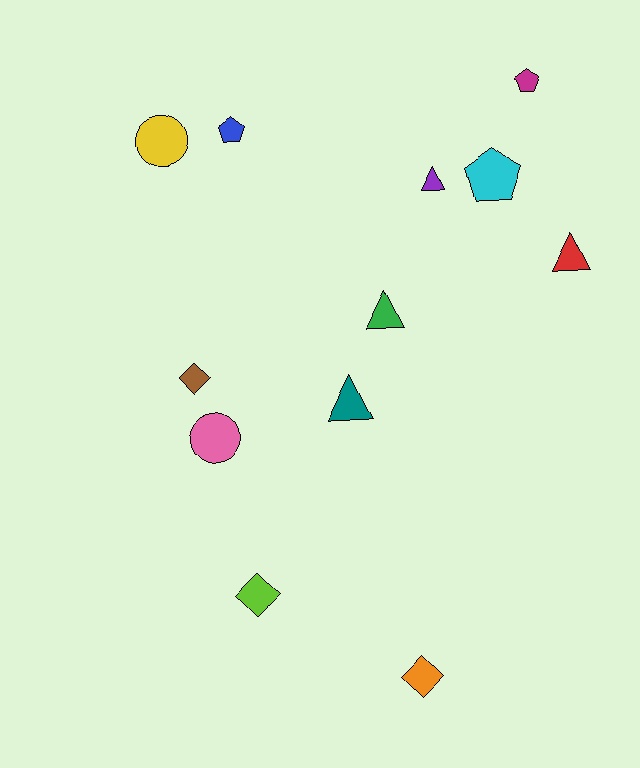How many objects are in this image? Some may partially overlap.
There are 12 objects.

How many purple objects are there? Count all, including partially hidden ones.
There is 1 purple object.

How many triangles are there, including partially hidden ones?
There are 4 triangles.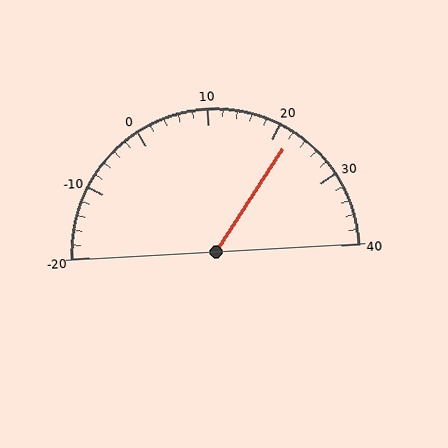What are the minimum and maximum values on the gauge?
The gauge ranges from -20 to 40.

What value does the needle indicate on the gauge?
The needle indicates approximately 22.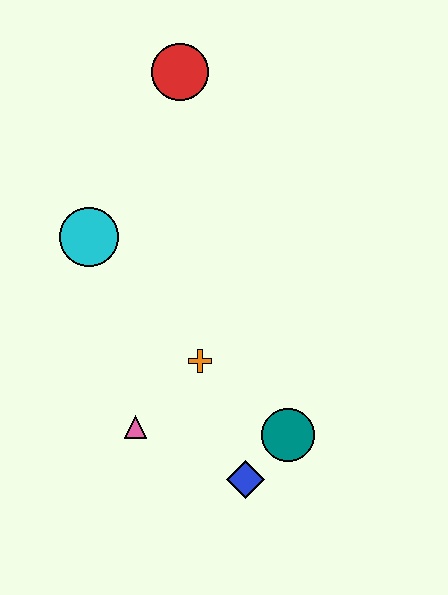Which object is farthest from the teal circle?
The red circle is farthest from the teal circle.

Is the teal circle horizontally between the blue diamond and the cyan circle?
No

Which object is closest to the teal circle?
The blue diamond is closest to the teal circle.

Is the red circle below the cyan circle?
No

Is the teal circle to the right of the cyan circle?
Yes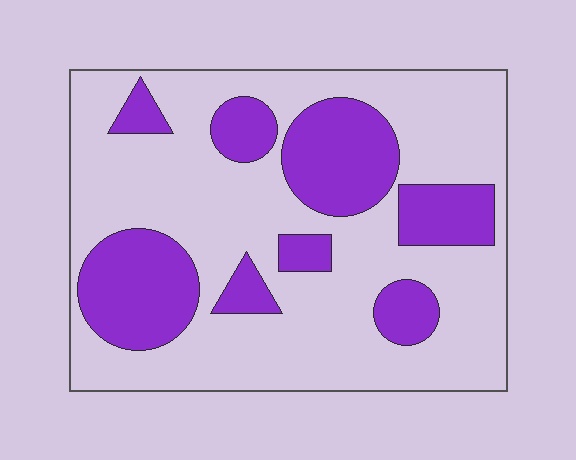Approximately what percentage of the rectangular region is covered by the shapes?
Approximately 30%.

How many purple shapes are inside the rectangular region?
8.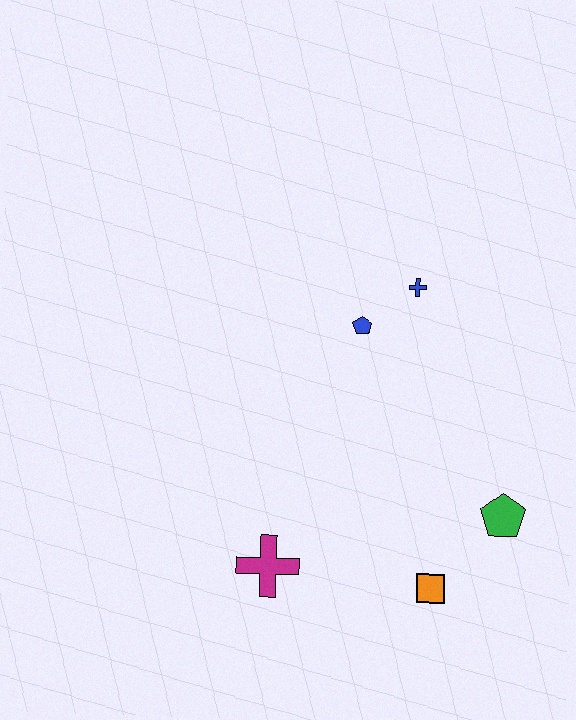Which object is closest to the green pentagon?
The orange square is closest to the green pentagon.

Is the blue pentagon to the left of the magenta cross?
No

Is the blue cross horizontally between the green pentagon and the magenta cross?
Yes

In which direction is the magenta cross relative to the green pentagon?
The magenta cross is to the left of the green pentagon.